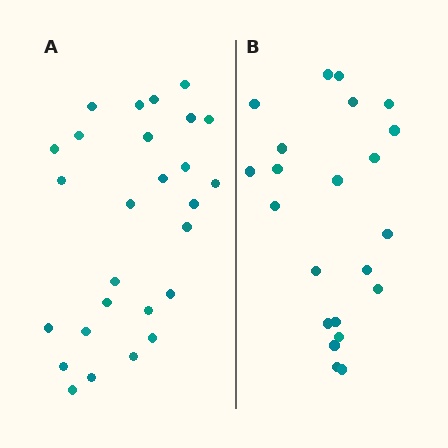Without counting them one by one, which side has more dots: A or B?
Region A (the left region) has more dots.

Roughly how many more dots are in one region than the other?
Region A has about 5 more dots than region B.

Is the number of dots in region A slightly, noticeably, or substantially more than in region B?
Region A has only slightly more — the two regions are fairly close. The ratio is roughly 1.2 to 1.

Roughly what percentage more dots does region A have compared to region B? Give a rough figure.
About 25% more.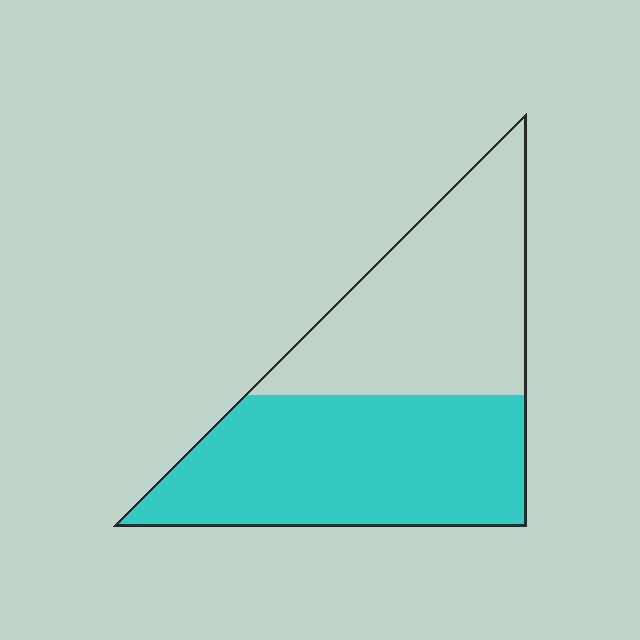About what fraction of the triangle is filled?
About one half (1/2).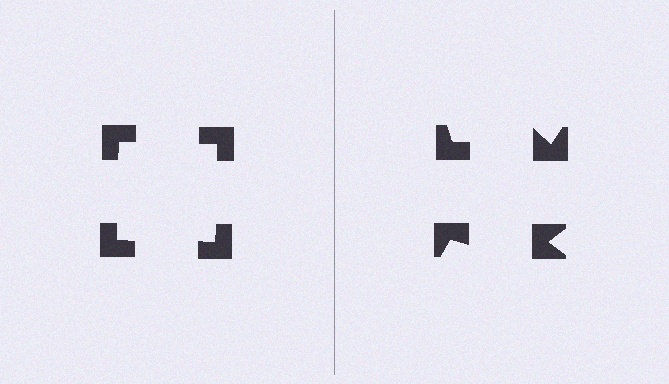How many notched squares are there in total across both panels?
8 — 4 on each side.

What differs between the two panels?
The notched squares are positioned identically on both sides; only the wedge orientations differ. On the left they align to a square; on the right they are misaligned.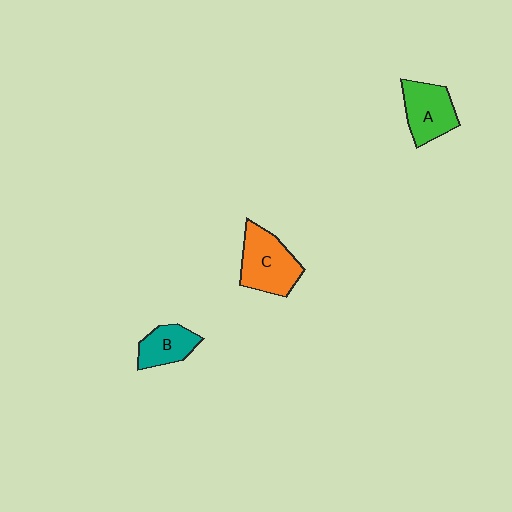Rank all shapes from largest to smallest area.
From largest to smallest: C (orange), A (green), B (teal).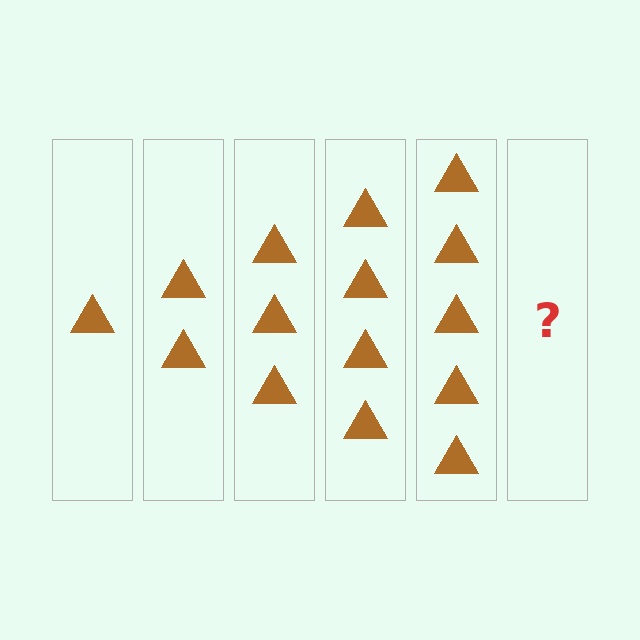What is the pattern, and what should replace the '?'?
The pattern is that each step adds one more triangle. The '?' should be 6 triangles.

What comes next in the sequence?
The next element should be 6 triangles.